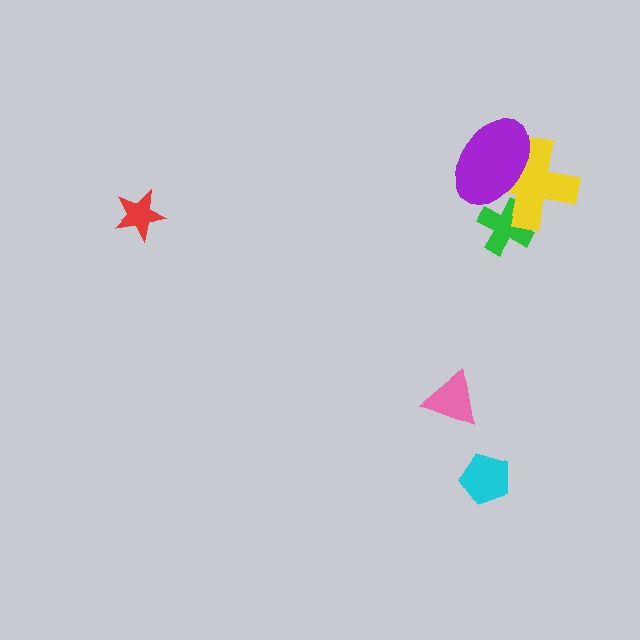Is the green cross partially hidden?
Yes, it is partially covered by another shape.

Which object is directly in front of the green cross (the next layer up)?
The yellow cross is directly in front of the green cross.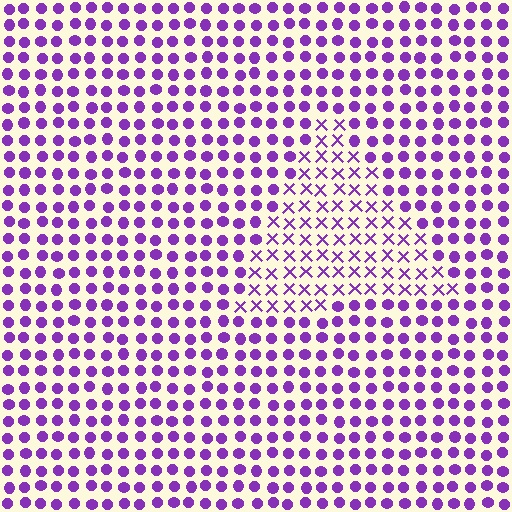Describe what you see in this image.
The image is filled with small purple elements arranged in a uniform grid. A triangle-shaped region contains X marks, while the surrounding area contains circles. The boundary is defined purely by the change in element shape.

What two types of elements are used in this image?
The image uses X marks inside the triangle region and circles outside it.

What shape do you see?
I see a triangle.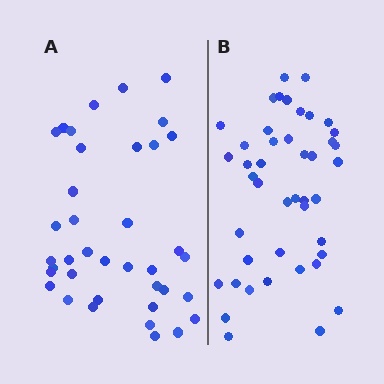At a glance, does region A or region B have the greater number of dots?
Region B (the right region) has more dots.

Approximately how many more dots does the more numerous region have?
Region B has about 6 more dots than region A.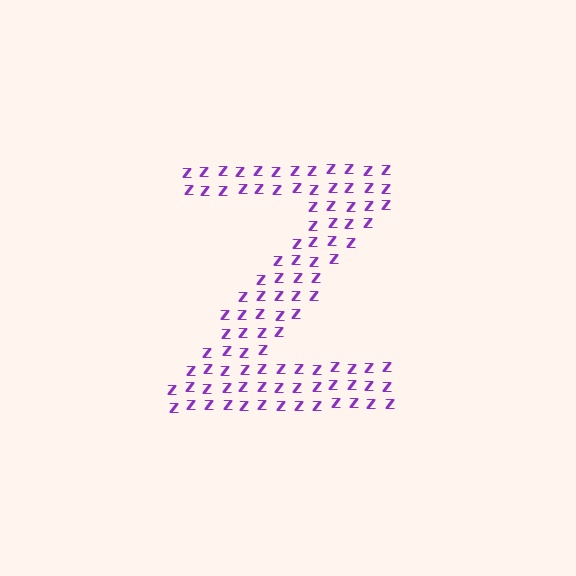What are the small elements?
The small elements are letter Z's.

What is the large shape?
The large shape is the letter Z.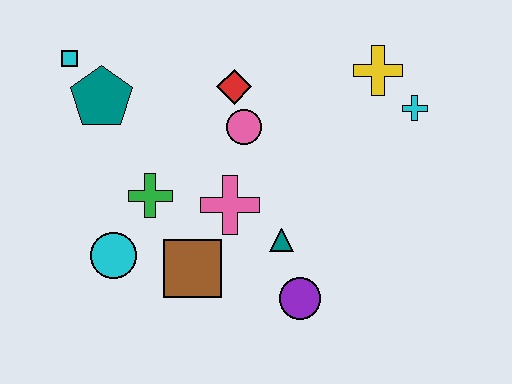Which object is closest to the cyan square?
The teal pentagon is closest to the cyan square.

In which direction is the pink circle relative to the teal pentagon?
The pink circle is to the right of the teal pentagon.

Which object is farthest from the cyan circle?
The cyan cross is farthest from the cyan circle.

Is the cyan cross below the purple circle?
No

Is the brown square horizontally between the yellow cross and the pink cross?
No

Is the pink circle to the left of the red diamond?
No